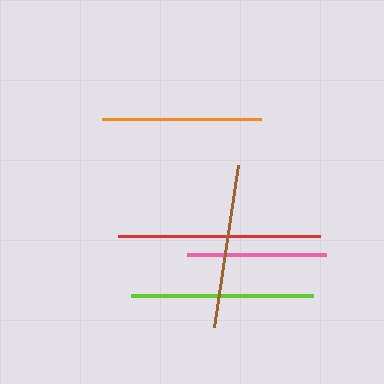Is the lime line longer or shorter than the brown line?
The lime line is longer than the brown line.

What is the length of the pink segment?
The pink segment is approximately 139 pixels long.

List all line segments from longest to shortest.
From longest to shortest: red, lime, brown, orange, pink.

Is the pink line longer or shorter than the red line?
The red line is longer than the pink line.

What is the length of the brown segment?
The brown segment is approximately 164 pixels long.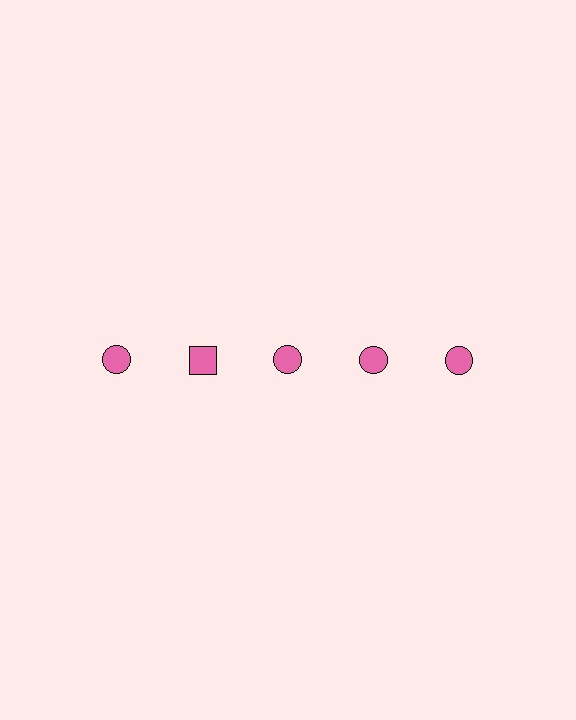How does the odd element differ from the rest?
It has a different shape: square instead of circle.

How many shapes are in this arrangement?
There are 5 shapes arranged in a grid pattern.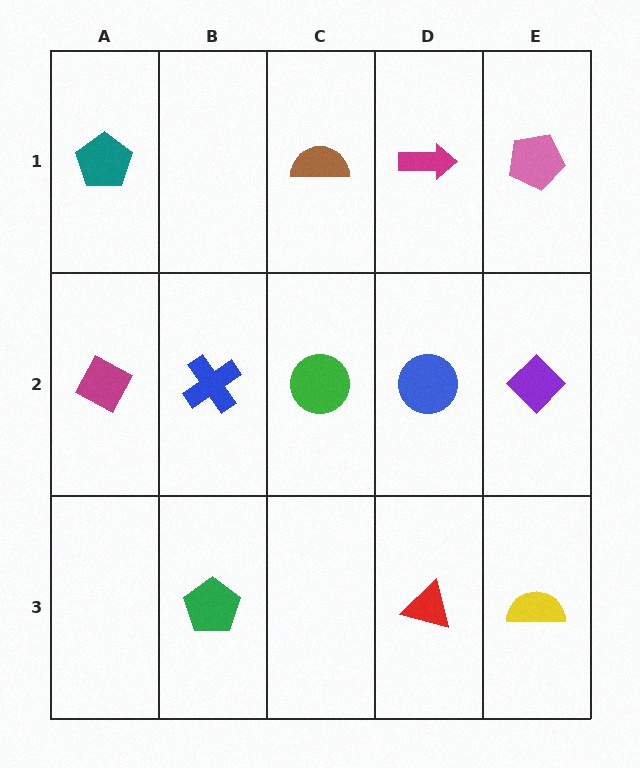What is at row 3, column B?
A green pentagon.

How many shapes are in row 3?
3 shapes.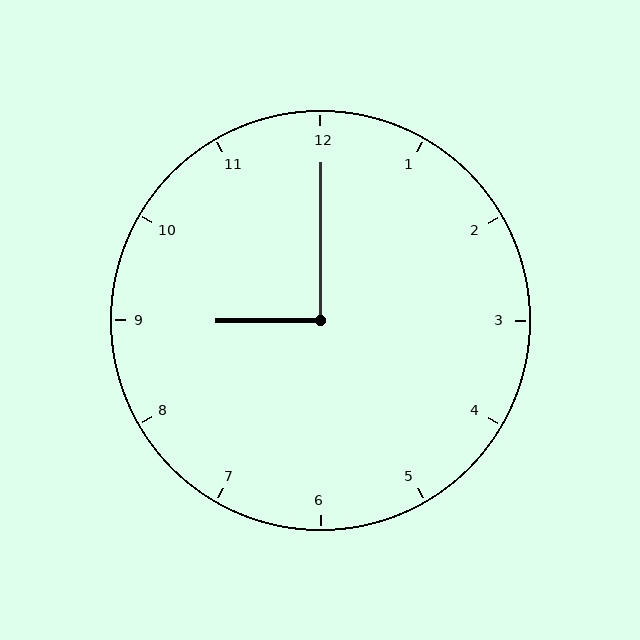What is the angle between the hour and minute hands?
Approximately 90 degrees.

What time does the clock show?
9:00.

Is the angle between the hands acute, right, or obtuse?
It is right.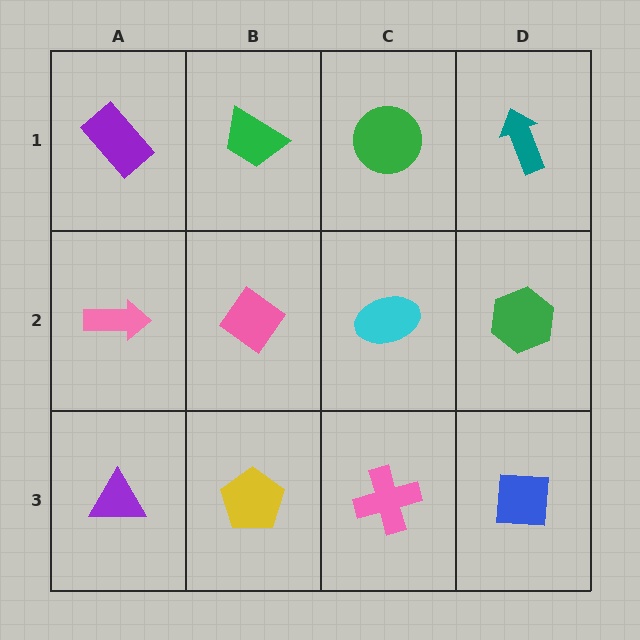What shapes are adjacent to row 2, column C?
A green circle (row 1, column C), a pink cross (row 3, column C), a pink diamond (row 2, column B), a green hexagon (row 2, column D).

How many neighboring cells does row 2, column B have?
4.